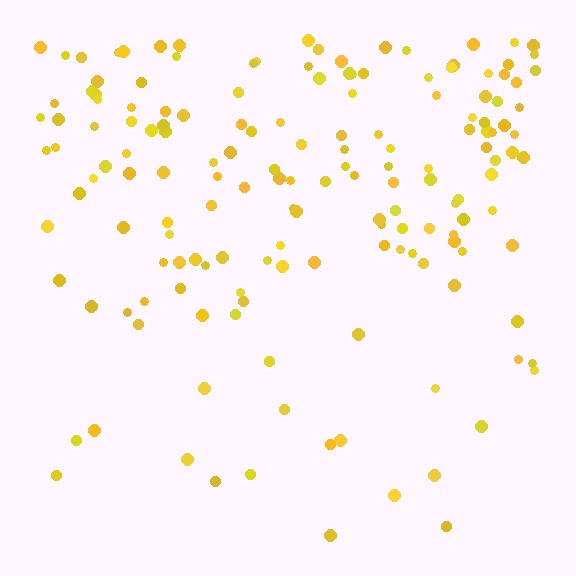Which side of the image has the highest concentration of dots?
The top.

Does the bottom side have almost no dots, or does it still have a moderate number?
Still a moderate number, just noticeably fewer than the top.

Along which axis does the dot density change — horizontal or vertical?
Vertical.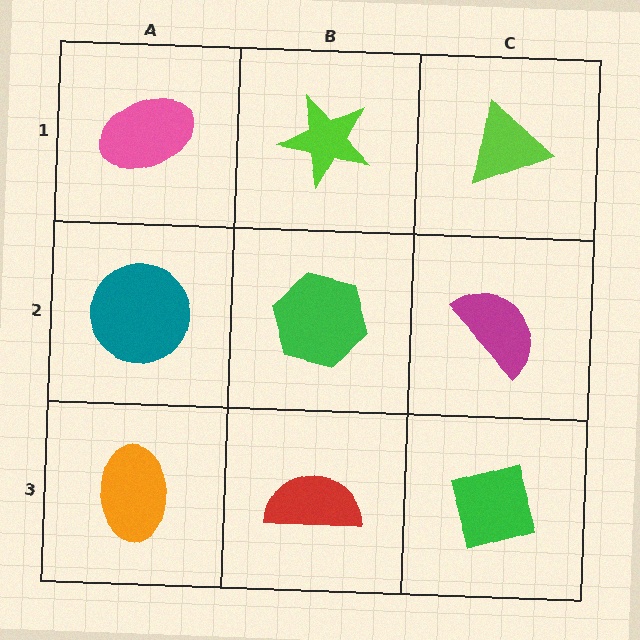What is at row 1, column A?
A pink ellipse.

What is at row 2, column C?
A magenta semicircle.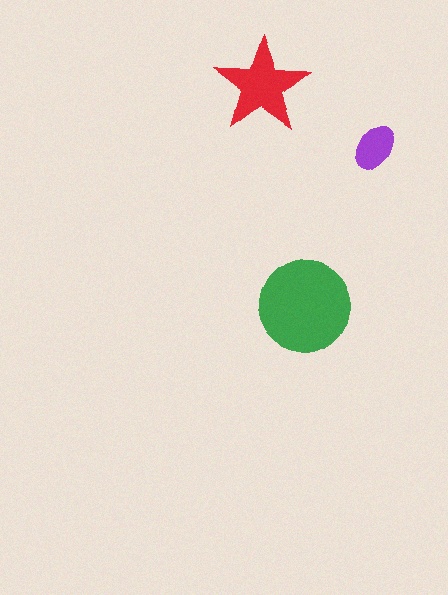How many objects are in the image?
There are 3 objects in the image.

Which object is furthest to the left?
The red star is leftmost.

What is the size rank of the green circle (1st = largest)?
1st.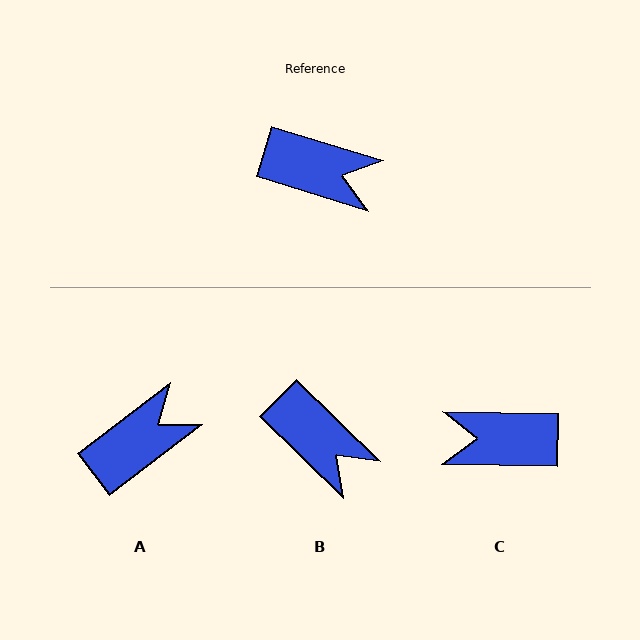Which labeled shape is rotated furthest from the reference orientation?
C, about 164 degrees away.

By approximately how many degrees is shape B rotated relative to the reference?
Approximately 28 degrees clockwise.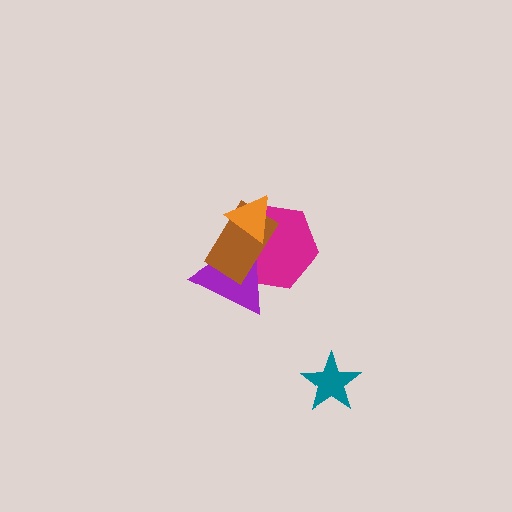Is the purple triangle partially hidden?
Yes, it is partially covered by another shape.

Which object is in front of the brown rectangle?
The orange triangle is in front of the brown rectangle.